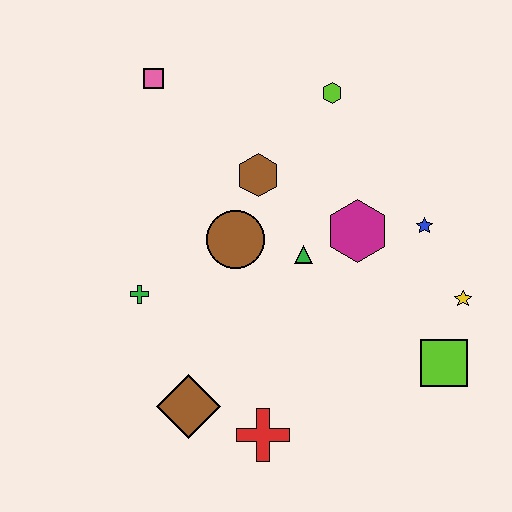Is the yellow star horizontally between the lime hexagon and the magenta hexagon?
No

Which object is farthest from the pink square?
The lime square is farthest from the pink square.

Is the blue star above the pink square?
No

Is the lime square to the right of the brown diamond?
Yes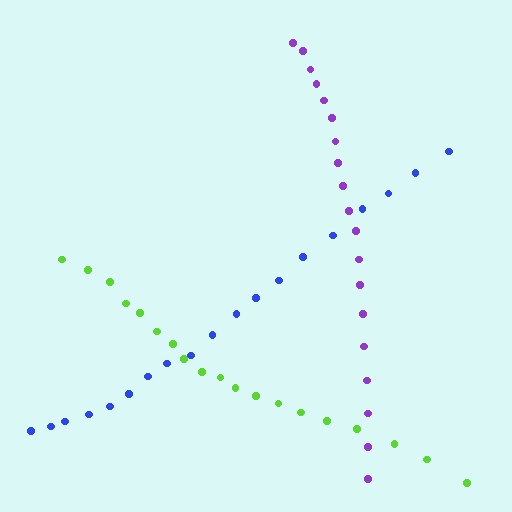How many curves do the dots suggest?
There are 3 distinct paths.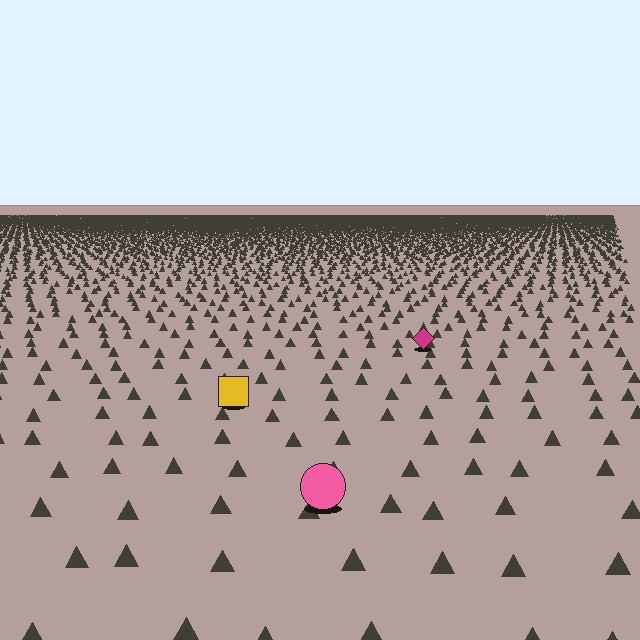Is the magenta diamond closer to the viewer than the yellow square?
No. The yellow square is closer — you can tell from the texture gradient: the ground texture is coarser near it.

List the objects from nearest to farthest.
From nearest to farthest: the pink circle, the yellow square, the magenta diamond.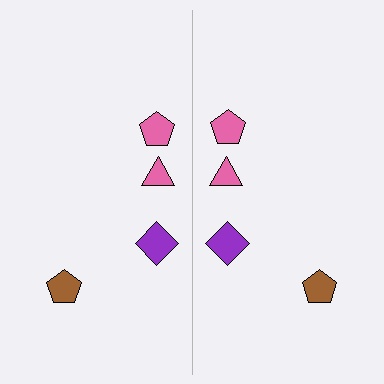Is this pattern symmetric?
Yes, this pattern has bilateral (reflection) symmetry.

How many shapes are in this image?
There are 8 shapes in this image.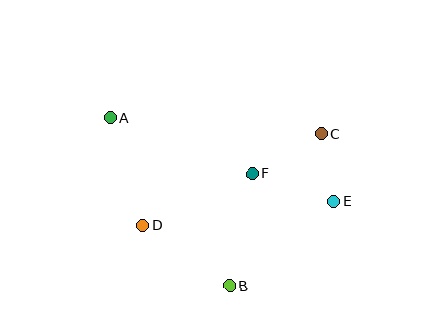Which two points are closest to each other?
Points C and E are closest to each other.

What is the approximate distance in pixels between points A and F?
The distance between A and F is approximately 153 pixels.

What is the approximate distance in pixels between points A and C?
The distance between A and C is approximately 212 pixels.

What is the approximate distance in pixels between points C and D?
The distance between C and D is approximately 201 pixels.